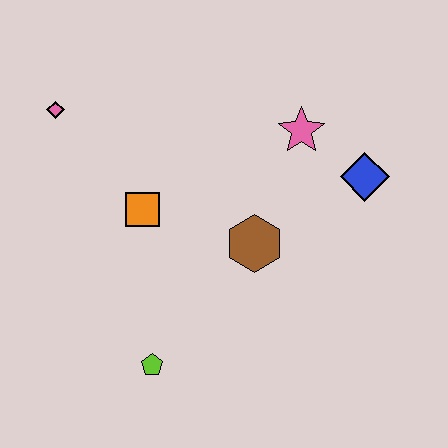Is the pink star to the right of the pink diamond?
Yes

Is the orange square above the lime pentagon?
Yes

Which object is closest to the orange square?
The brown hexagon is closest to the orange square.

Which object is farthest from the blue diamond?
The pink diamond is farthest from the blue diamond.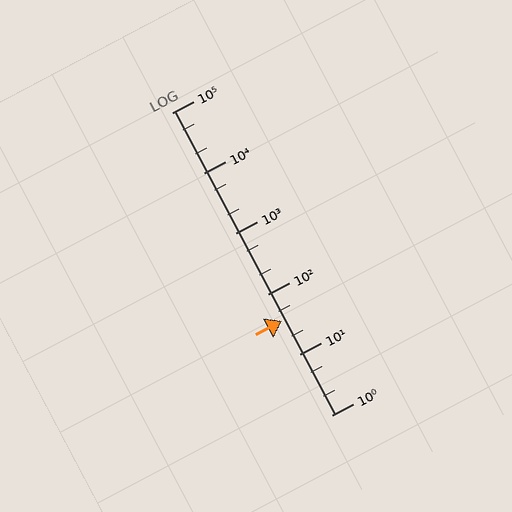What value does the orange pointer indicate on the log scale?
The pointer indicates approximately 36.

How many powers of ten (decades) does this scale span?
The scale spans 5 decades, from 1 to 100000.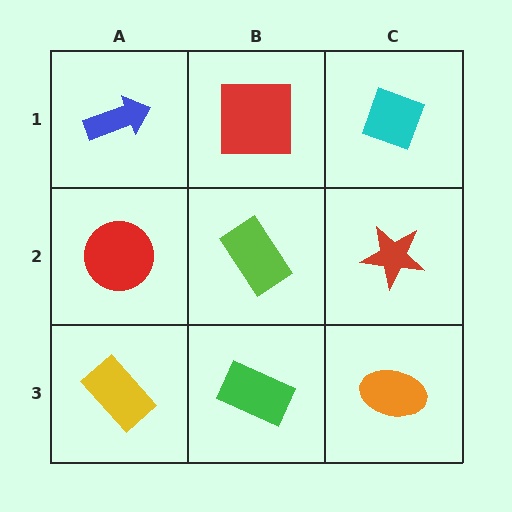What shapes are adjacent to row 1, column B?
A lime rectangle (row 2, column B), a blue arrow (row 1, column A), a cyan diamond (row 1, column C).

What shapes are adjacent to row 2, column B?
A red square (row 1, column B), a green rectangle (row 3, column B), a red circle (row 2, column A), a red star (row 2, column C).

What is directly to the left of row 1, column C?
A red square.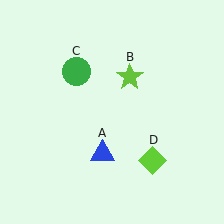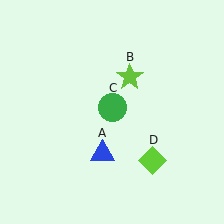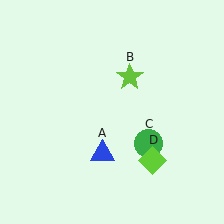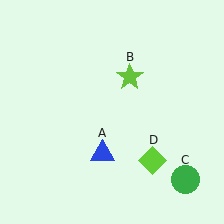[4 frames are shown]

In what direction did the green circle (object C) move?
The green circle (object C) moved down and to the right.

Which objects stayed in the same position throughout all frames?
Blue triangle (object A) and lime star (object B) and lime diamond (object D) remained stationary.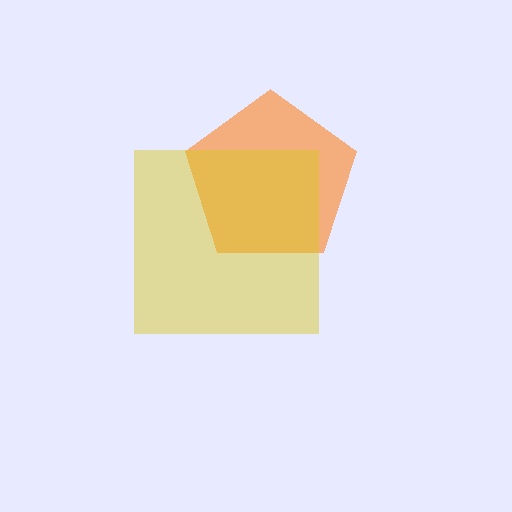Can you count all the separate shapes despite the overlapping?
Yes, there are 2 separate shapes.